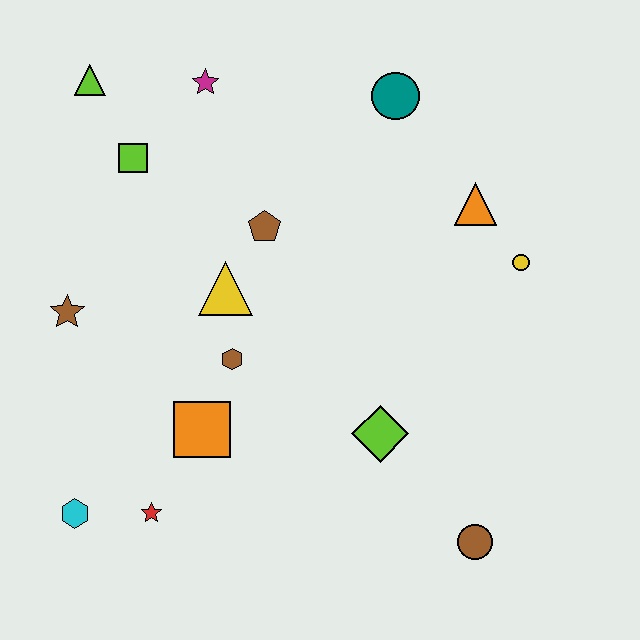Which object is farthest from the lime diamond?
The lime triangle is farthest from the lime diamond.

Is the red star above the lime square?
No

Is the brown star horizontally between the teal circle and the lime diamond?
No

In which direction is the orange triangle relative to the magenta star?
The orange triangle is to the right of the magenta star.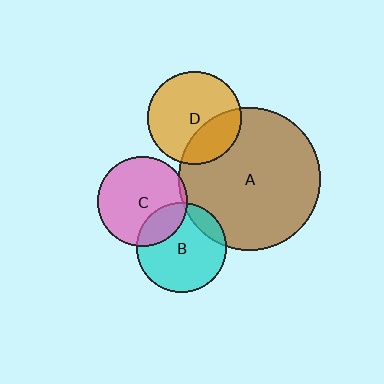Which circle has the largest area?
Circle A (brown).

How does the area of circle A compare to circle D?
Approximately 2.3 times.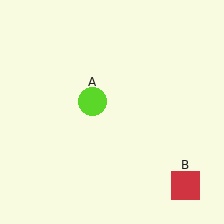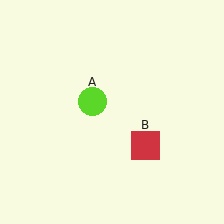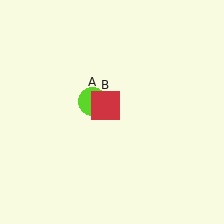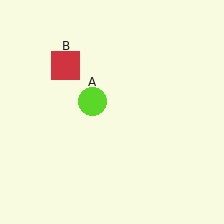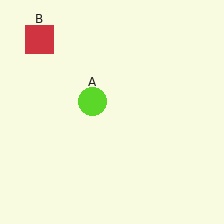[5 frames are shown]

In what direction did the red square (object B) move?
The red square (object B) moved up and to the left.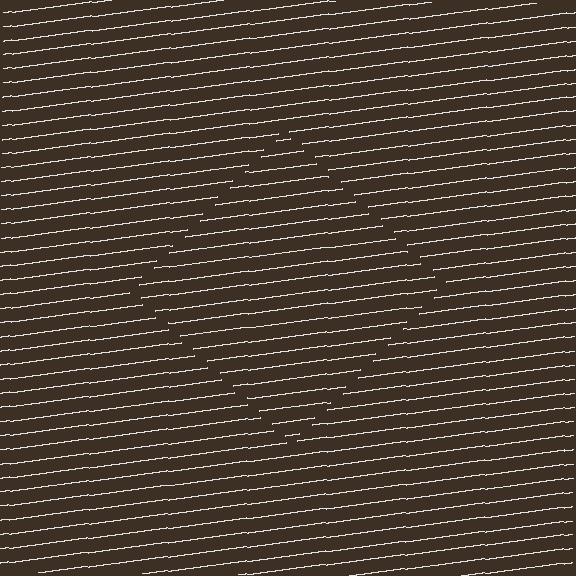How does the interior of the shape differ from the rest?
The interior of the shape contains the same grating, shifted by half a period — the contour is defined by the phase discontinuity where line-ends from the inner and outer gratings abut.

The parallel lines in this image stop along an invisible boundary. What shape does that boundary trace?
An illusory square. The interior of the shape contains the same grating, shifted by half a period — the contour is defined by the phase discontinuity where line-ends from the inner and outer gratings abut.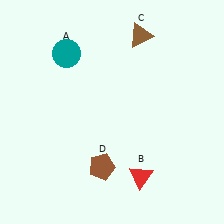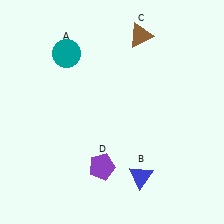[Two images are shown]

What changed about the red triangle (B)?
In Image 1, B is red. In Image 2, it changed to blue.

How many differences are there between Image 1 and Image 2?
There are 2 differences between the two images.